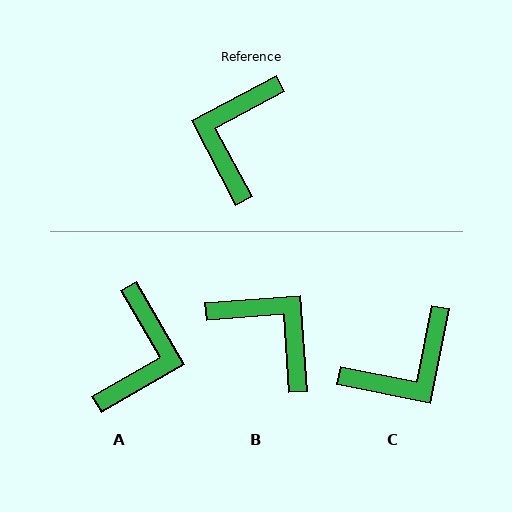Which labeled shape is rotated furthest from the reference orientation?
A, about 178 degrees away.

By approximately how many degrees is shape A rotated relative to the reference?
Approximately 178 degrees clockwise.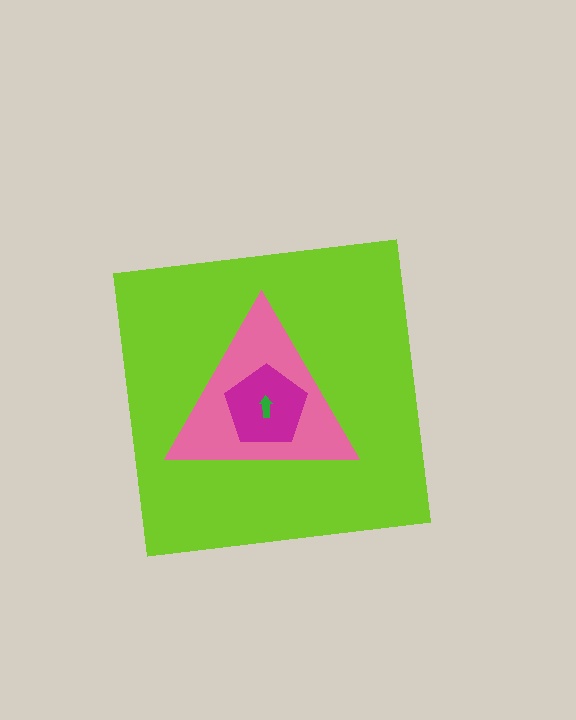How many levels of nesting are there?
4.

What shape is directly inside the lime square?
The pink triangle.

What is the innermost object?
The green arrow.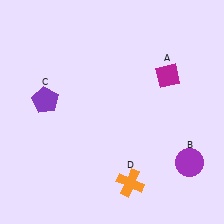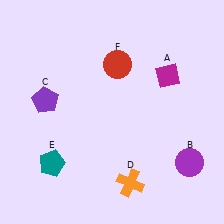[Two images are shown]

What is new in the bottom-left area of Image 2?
A teal pentagon (E) was added in the bottom-left area of Image 2.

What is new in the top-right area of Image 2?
A red circle (F) was added in the top-right area of Image 2.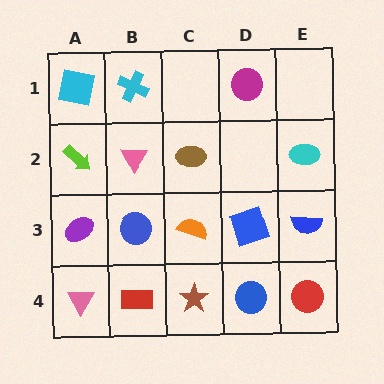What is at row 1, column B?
A cyan cross.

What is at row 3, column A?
A purple ellipse.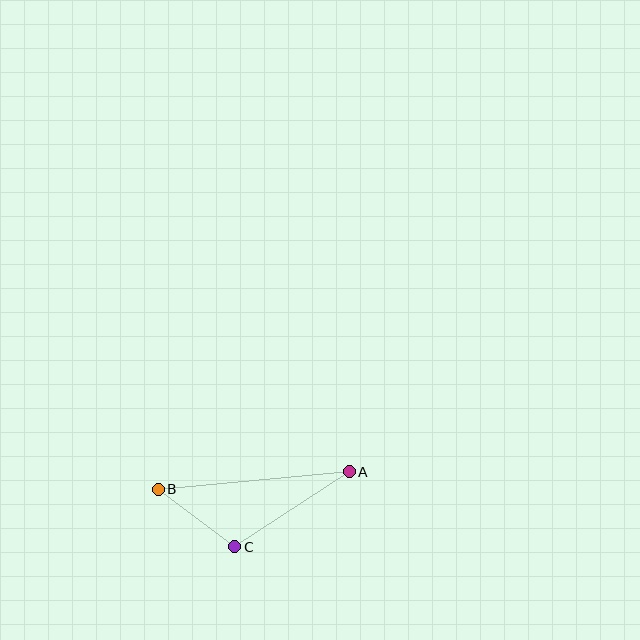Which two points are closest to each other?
Points B and C are closest to each other.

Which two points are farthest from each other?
Points A and B are farthest from each other.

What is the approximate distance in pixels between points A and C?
The distance between A and C is approximately 137 pixels.